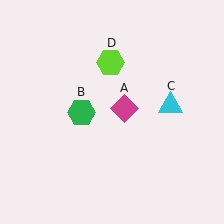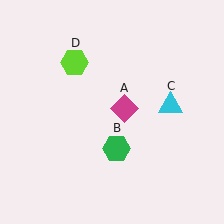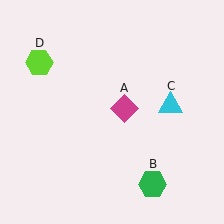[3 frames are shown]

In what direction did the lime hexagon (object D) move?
The lime hexagon (object D) moved left.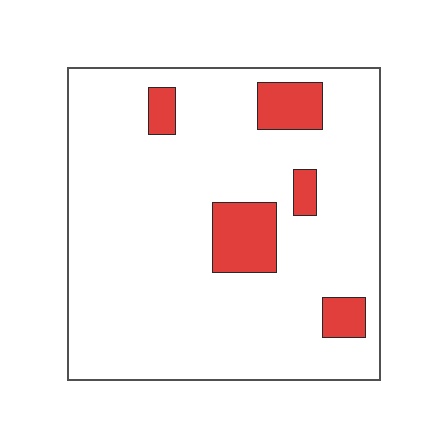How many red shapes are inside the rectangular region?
5.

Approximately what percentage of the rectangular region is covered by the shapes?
Approximately 10%.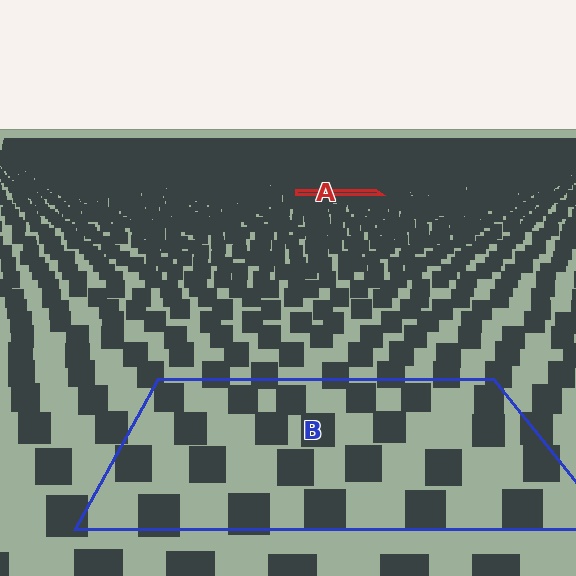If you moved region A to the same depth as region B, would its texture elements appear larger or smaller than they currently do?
They would appear larger. At a closer depth, the same texture elements are projected at a bigger on-screen size.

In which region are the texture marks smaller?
The texture marks are smaller in region A, because it is farther away.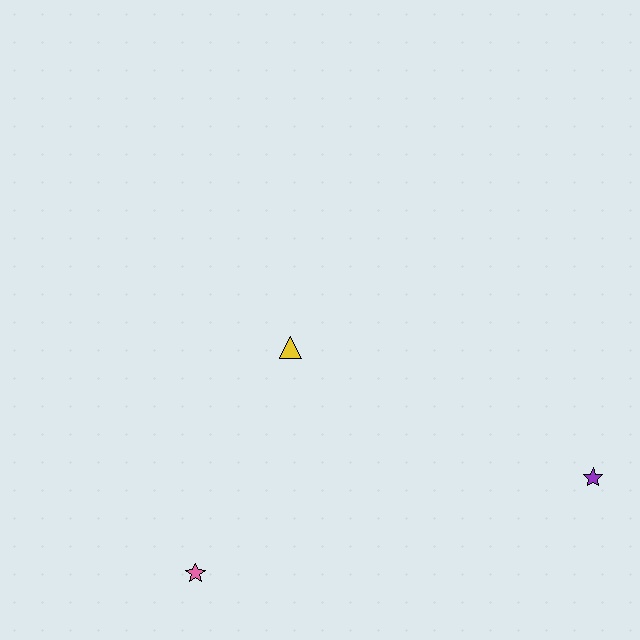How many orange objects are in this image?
There are no orange objects.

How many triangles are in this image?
There is 1 triangle.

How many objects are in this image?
There are 3 objects.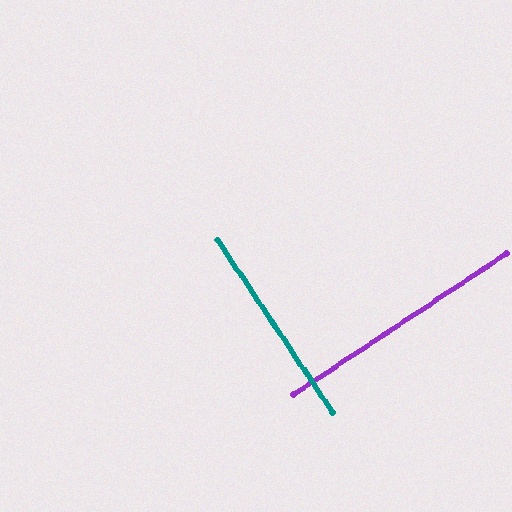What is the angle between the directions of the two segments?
Approximately 90 degrees.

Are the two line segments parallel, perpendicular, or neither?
Perpendicular — they meet at approximately 90°.